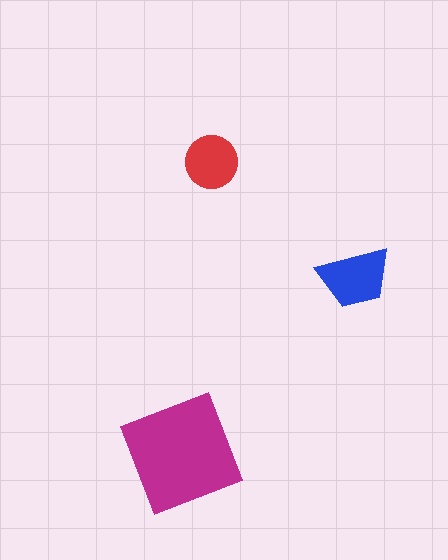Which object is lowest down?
The magenta square is bottommost.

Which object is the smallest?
The red circle.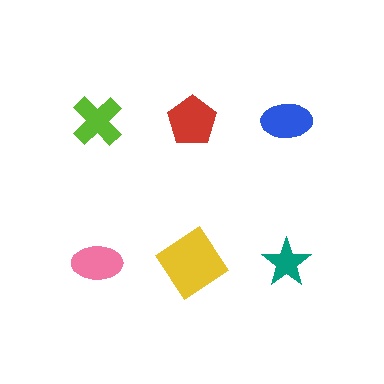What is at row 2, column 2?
A yellow diamond.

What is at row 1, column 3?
A blue ellipse.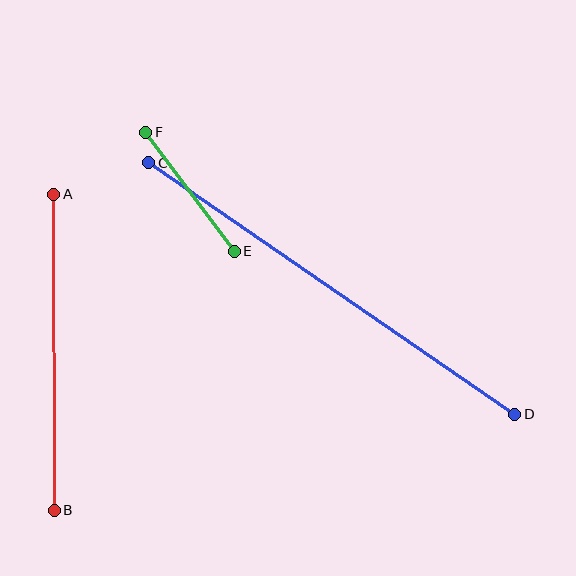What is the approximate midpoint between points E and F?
The midpoint is at approximately (190, 192) pixels.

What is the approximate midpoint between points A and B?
The midpoint is at approximately (54, 352) pixels.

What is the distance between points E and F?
The distance is approximately 148 pixels.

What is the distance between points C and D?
The distance is approximately 444 pixels.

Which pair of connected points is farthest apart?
Points C and D are farthest apart.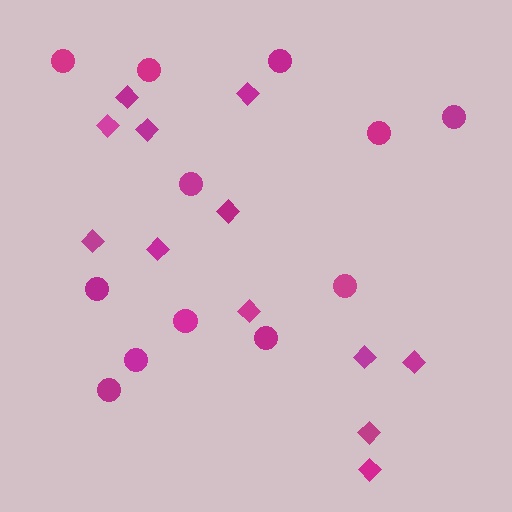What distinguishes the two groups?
There are 2 groups: one group of diamonds (12) and one group of circles (12).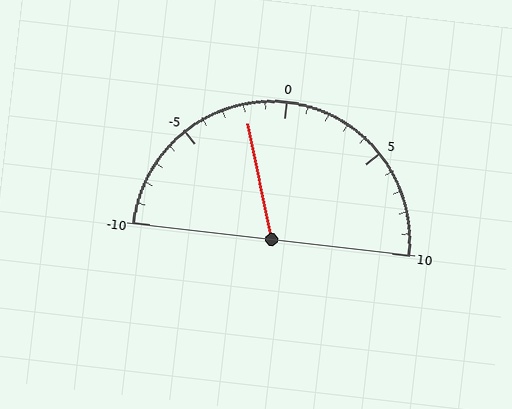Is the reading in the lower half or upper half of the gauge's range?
The reading is in the lower half of the range (-10 to 10).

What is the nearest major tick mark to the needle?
The nearest major tick mark is 0.